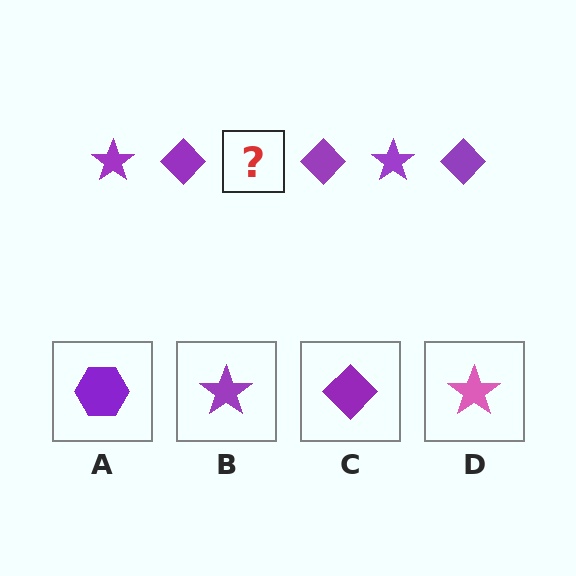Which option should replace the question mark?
Option B.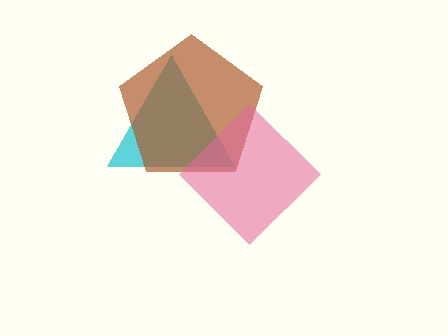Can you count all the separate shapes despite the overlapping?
Yes, there are 3 separate shapes.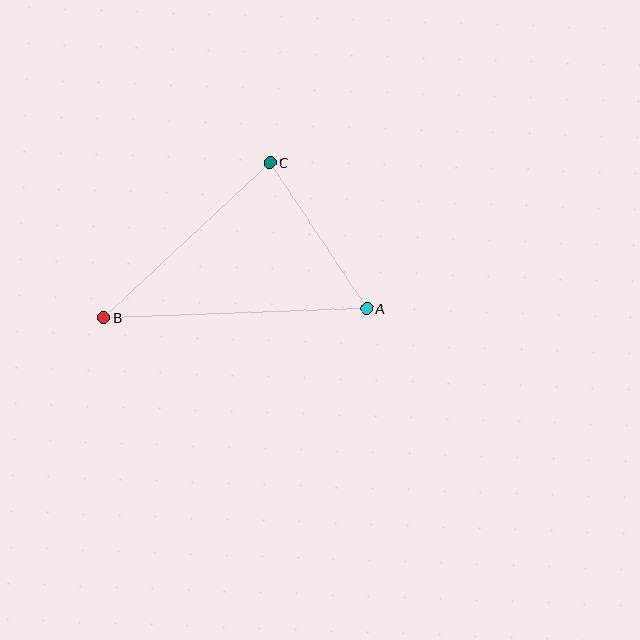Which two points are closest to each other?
Points A and C are closest to each other.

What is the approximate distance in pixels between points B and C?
The distance between B and C is approximately 227 pixels.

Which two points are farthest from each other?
Points A and B are farthest from each other.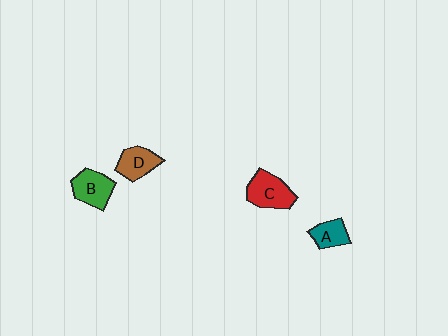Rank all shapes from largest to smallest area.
From largest to smallest: C (red), B (green), D (brown), A (teal).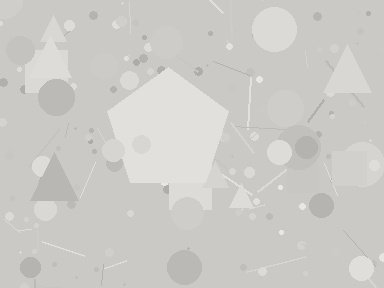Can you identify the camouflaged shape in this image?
The camouflaged shape is a pentagon.